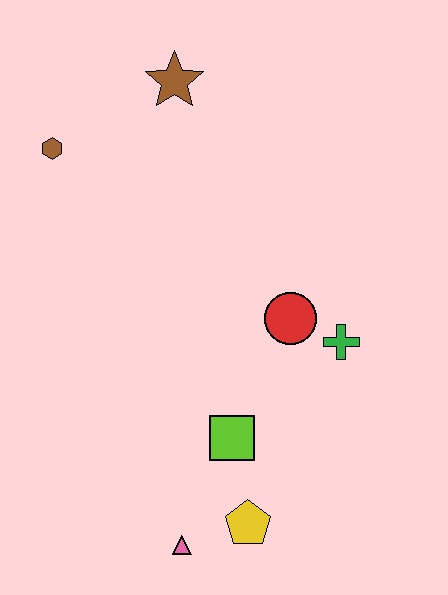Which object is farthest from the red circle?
The brown hexagon is farthest from the red circle.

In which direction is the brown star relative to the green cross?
The brown star is above the green cross.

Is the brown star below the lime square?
No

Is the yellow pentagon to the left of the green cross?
Yes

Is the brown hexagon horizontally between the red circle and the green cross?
No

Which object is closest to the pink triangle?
The yellow pentagon is closest to the pink triangle.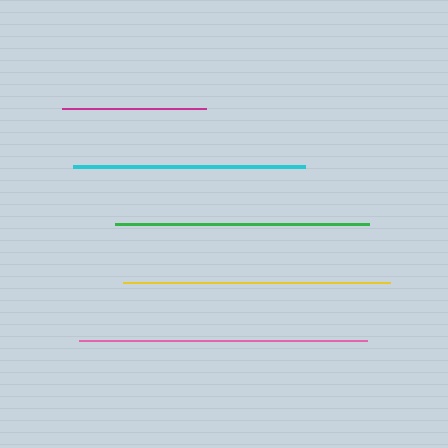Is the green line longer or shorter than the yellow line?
The yellow line is longer than the green line.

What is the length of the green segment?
The green segment is approximately 254 pixels long.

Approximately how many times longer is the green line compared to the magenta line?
The green line is approximately 1.8 times the length of the magenta line.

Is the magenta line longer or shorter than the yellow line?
The yellow line is longer than the magenta line.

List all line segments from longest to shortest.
From longest to shortest: pink, yellow, green, cyan, magenta.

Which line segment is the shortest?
The magenta line is the shortest at approximately 144 pixels.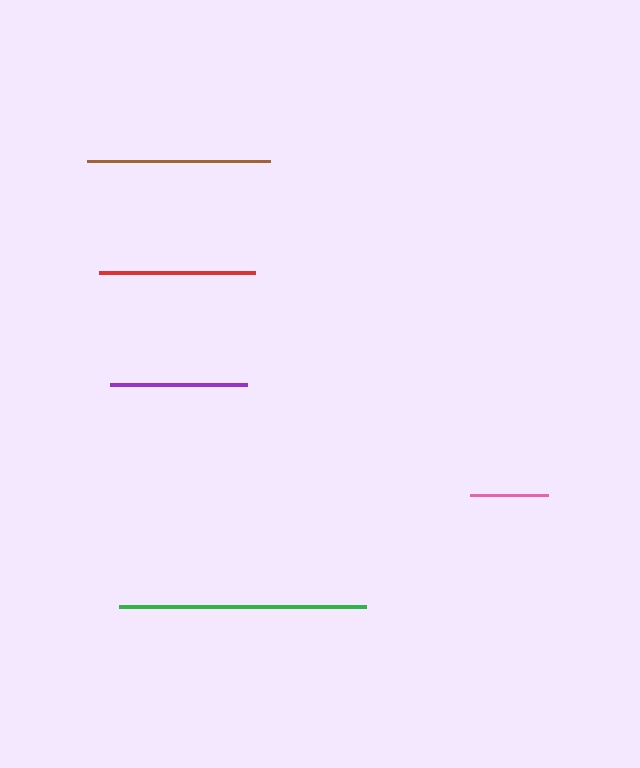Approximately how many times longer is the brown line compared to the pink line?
The brown line is approximately 2.3 times the length of the pink line.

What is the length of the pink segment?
The pink segment is approximately 78 pixels long.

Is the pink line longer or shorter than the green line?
The green line is longer than the pink line.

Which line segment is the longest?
The green line is the longest at approximately 247 pixels.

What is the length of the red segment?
The red segment is approximately 156 pixels long.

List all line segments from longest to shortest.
From longest to shortest: green, brown, red, purple, pink.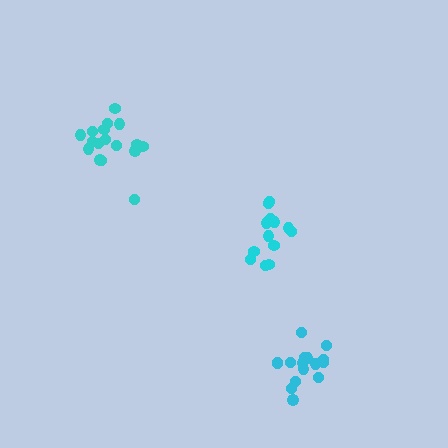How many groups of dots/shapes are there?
There are 3 groups.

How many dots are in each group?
Group 1: 16 dots, Group 2: 13 dots, Group 3: 17 dots (46 total).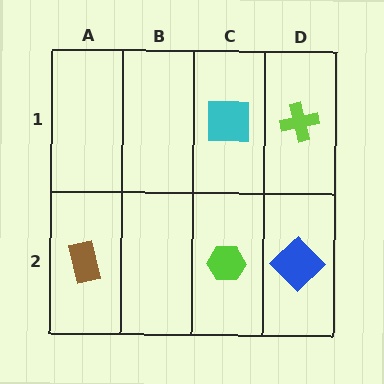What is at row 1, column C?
A cyan square.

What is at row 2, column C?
A lime hexagon.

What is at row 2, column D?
A blue diamond.